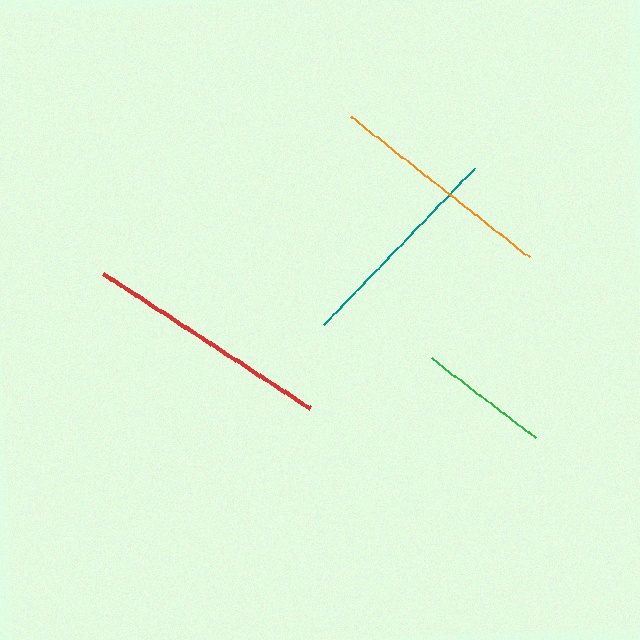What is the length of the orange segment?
The orange segment is approximately 228 pixels long.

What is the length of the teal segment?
The teal segment is approximately 218 pixels long.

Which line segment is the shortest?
The green line is the shortest at approximately 131 pixels.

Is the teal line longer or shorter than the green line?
The teal line is longer than the green line.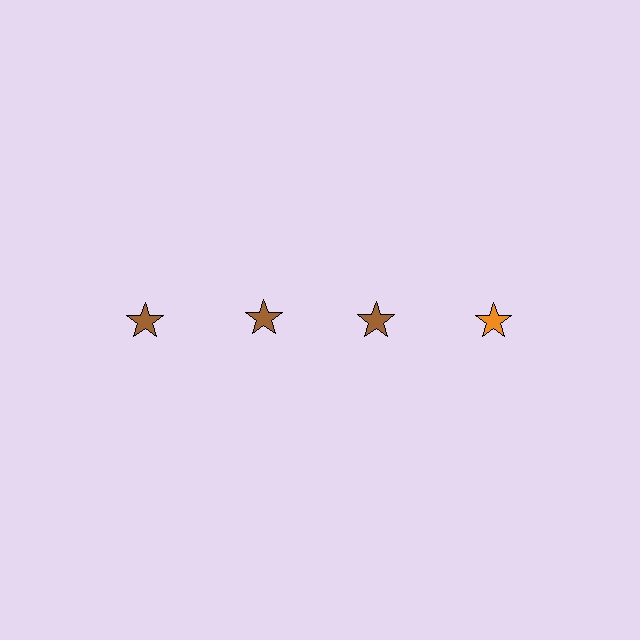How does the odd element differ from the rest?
It has a different color: orange instead of brown.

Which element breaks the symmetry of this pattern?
The orange star in the top row, second from right column breaks the symmetry. All other shapes are brown stars.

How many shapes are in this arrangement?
There are 4 shapes arranged in a grid pattern.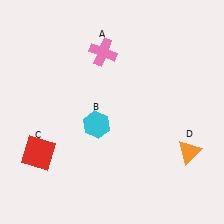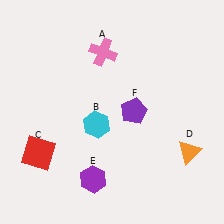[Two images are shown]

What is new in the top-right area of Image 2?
A purple pentagon (F) was added in the top-right area of Image 2.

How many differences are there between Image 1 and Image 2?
There are 2 differences between the two images.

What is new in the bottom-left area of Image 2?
A purple hexagon (E) was added in the bottom-left area of Image 2.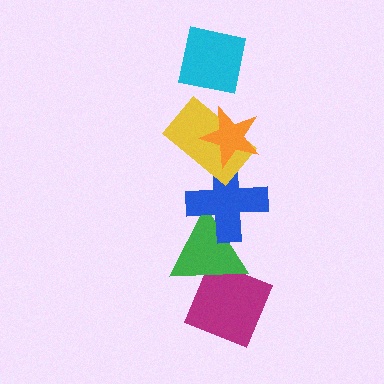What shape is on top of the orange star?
The cyan square is on top of the orange star.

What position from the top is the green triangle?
The green triangle is 5th from the top.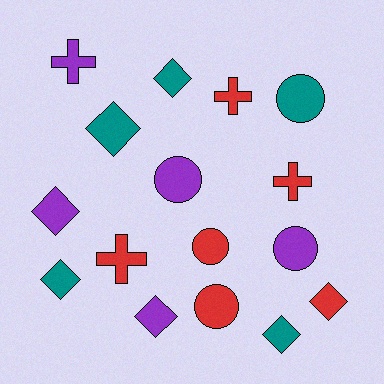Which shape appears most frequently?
Diamond, with 7 objects.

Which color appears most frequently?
Red, with 6 objects.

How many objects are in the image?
There are 16 objects.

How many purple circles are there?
There are 2 purple circles.